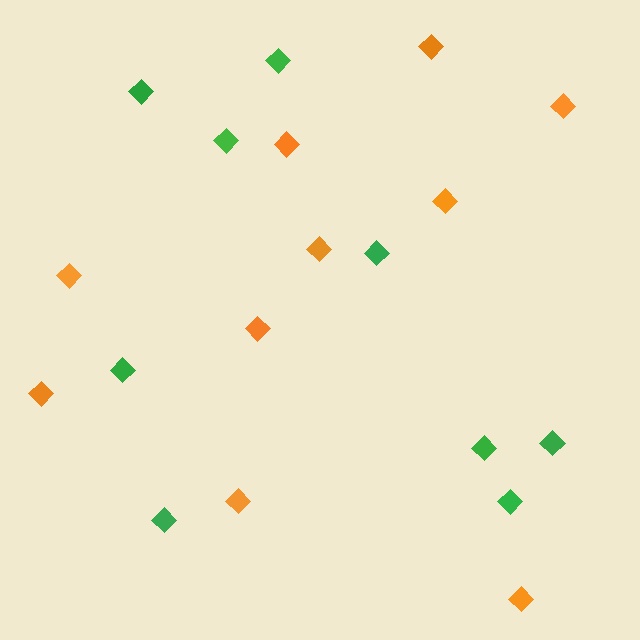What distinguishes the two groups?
There are 2 groups: one group of green diamonds (9) and one group of orange diamonds (10).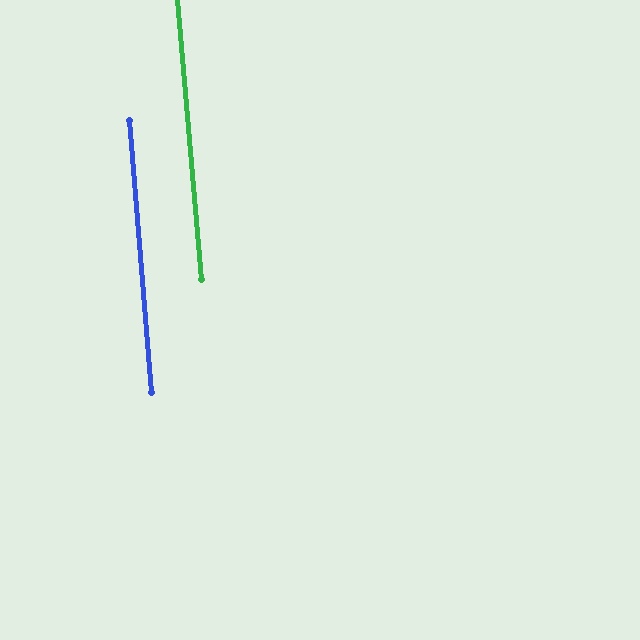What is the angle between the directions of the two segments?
Approximately 0 degrees.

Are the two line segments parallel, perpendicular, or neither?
Parallel — their directions differ by only 0.2°.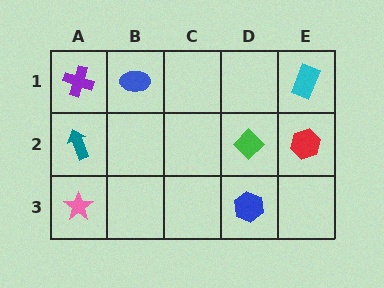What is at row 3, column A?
A pink star.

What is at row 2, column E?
A red hexagon.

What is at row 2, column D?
A green diamond.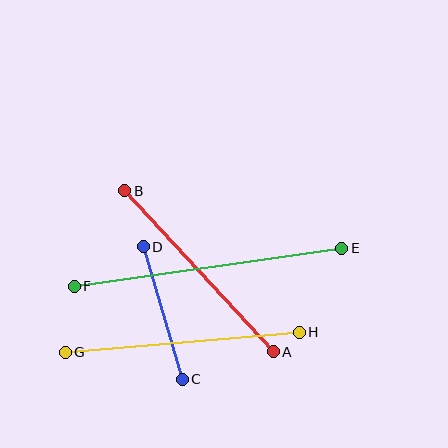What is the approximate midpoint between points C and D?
The midpoint is at approximately (163, 313) pixels.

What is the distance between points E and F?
The distance is approximately 270 pixels.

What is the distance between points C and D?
The distance is approximately 138 pixels.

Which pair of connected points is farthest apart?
Points E and F are farthest apart.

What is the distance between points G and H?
The distance is approximately 235 pixels.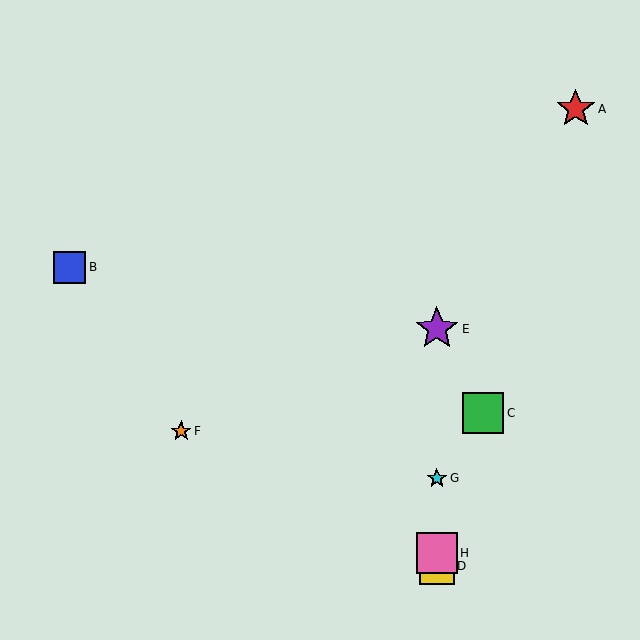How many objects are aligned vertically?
4 objects (D, E, G, H) are aligned vertically.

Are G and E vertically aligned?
Yes, both are at x≈437.